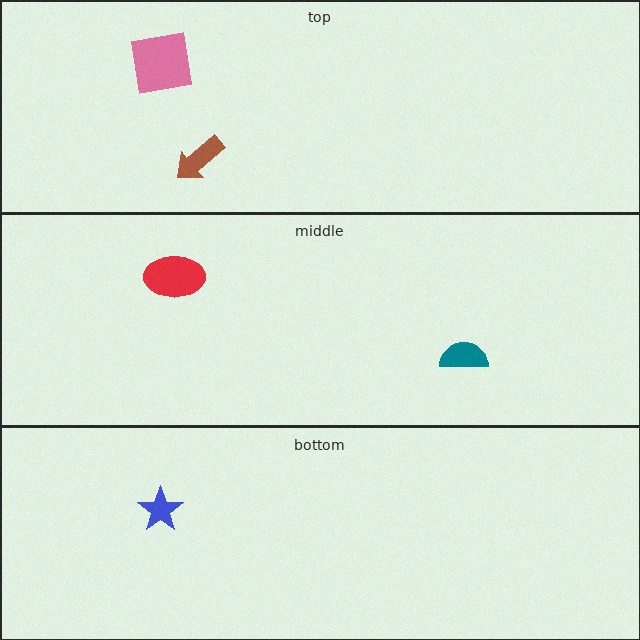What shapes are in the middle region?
The red ellipse, the teal semicircle.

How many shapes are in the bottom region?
1.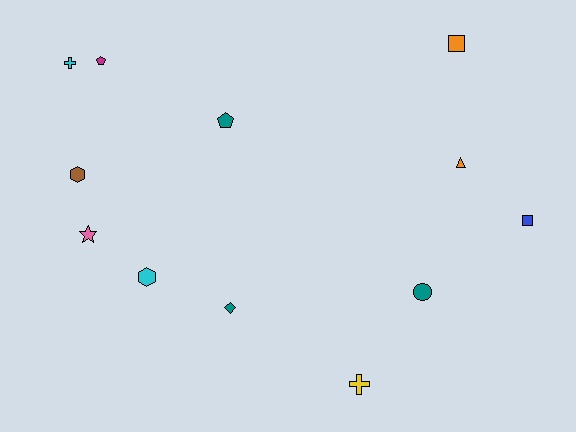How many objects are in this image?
There are 12 objects.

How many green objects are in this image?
There are no green objects.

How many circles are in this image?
There is 1 circle.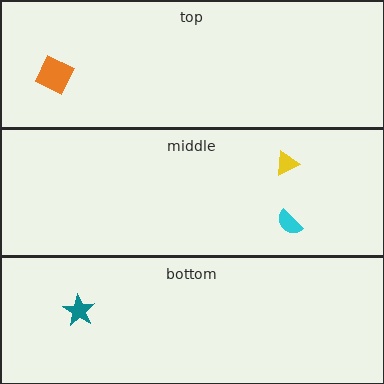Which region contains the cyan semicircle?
The middle region.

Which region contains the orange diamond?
The top region.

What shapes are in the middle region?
The yellow triangle, the cyan semicircle.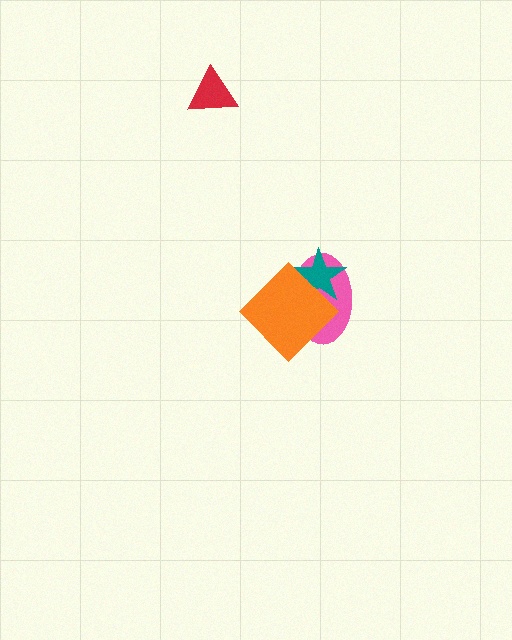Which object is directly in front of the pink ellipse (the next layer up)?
The teal star is directly in front of the pink ellipse.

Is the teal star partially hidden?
Yes, it is partially covered by another shape.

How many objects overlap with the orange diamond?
2 objects overlap with the orange diamond.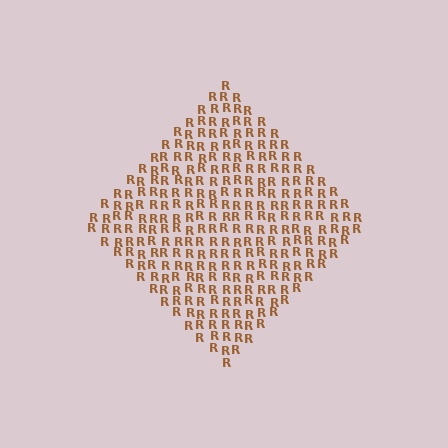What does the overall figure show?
The overall figure shows a diamond.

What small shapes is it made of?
It is made of small letter R's.